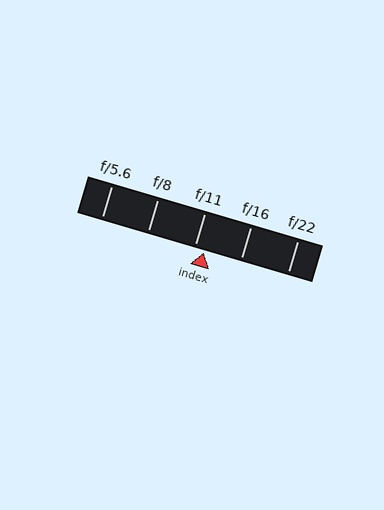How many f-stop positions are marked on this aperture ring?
There are 5 f-stop positions marked.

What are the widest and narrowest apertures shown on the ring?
The widest aperture shown is f/5.6 and the narrowest is f/22.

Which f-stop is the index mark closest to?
The index mark is closest to f/11.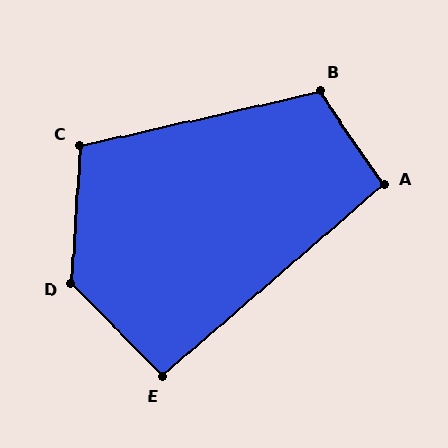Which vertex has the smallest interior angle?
E, at approximately 94 degrees.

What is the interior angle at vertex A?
Approximately 97 degrees (obtuse).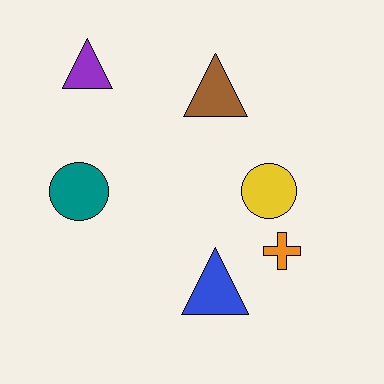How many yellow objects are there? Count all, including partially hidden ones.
There is 1 yellow object.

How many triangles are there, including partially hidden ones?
There are 3 triangles.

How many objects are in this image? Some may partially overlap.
There are 6 objects.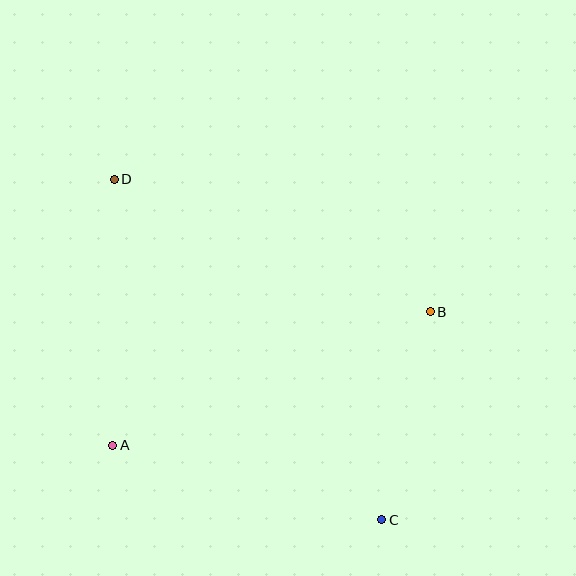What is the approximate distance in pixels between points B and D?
The distance between B and D is approximately 343 pixels.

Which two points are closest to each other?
Points B and C are closest to each other.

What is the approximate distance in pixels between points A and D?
The distance between A and D is approximately 266 pixels.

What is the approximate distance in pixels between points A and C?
The distance between A and C is approximately 279 pixels.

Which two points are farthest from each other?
Points C and D are farthest from each other.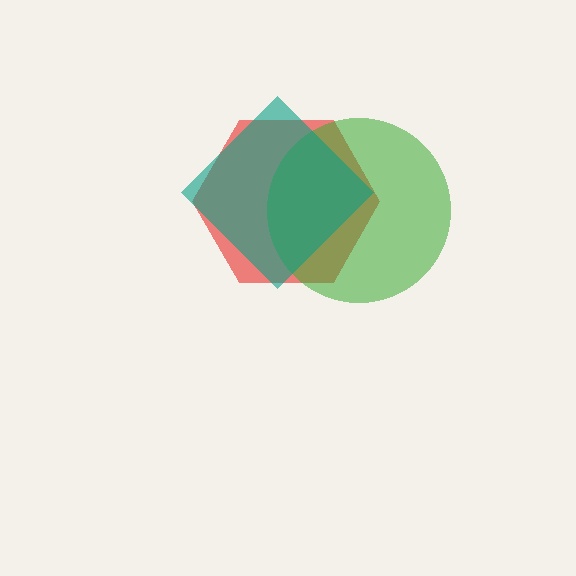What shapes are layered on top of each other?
The layered shapes are: a red hexagon, a green circle, a teal diamond.